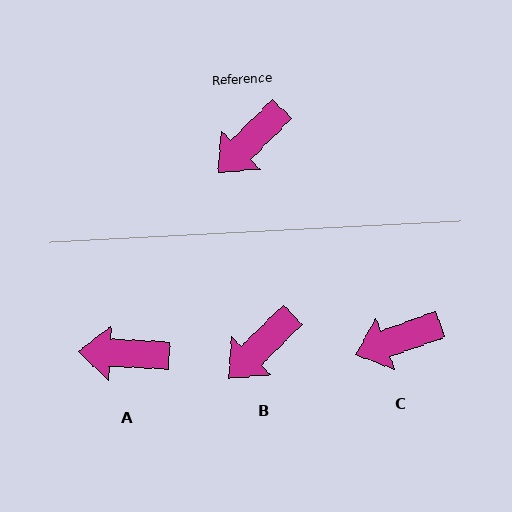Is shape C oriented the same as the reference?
No, it is off by about 25 degrees.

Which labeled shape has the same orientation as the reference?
B.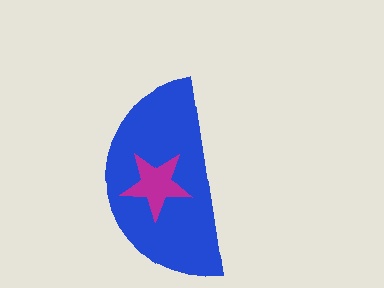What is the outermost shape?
The blue semicircle.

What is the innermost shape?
The magenta star.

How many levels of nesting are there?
2.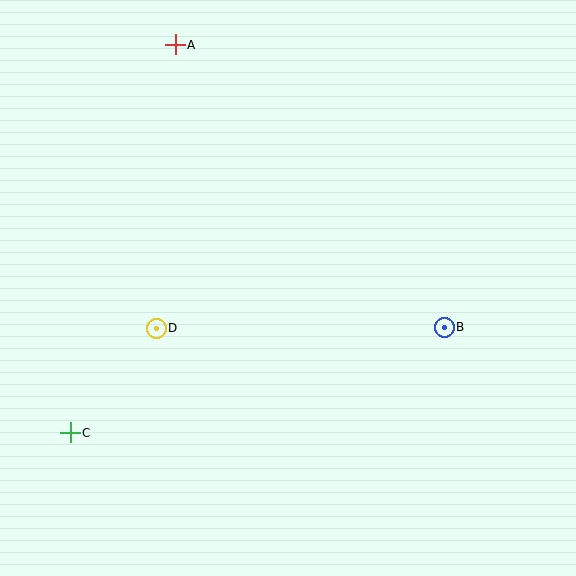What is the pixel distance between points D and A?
The distance between D and A is 284 pixels.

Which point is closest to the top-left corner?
Point A is closest to the top-left corner.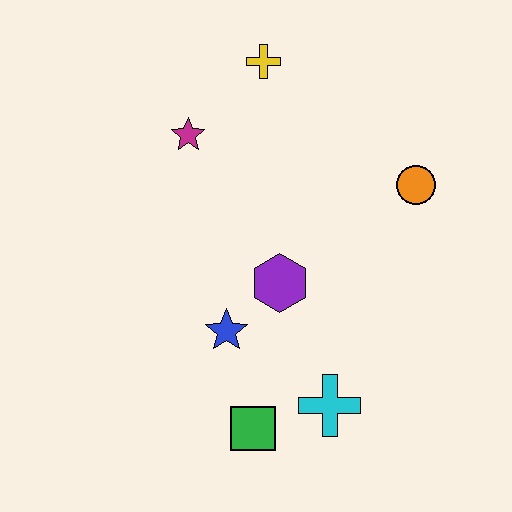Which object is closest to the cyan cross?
The green square is closest to the cyan cross.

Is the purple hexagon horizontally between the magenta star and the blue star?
No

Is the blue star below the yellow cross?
Yes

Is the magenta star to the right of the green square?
No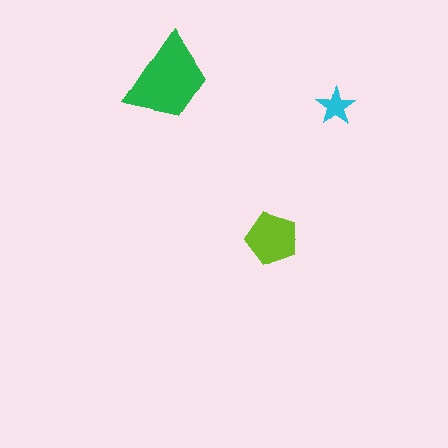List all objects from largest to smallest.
The green trapezoid, the lime pentagon, the cyan star.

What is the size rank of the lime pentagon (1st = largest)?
2nd.